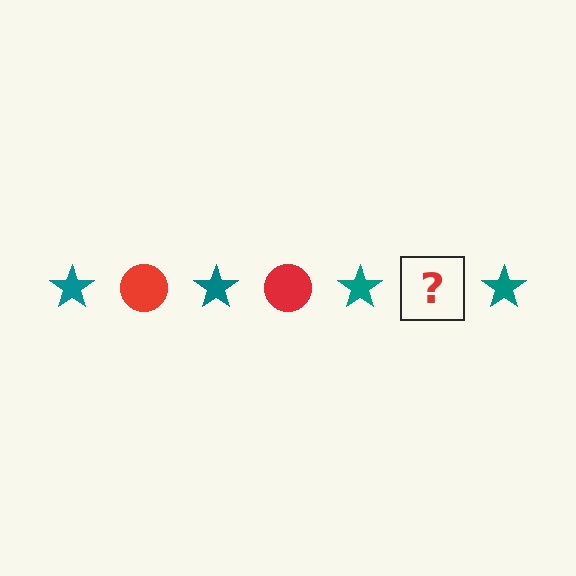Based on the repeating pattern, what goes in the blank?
The blank should be a red circle.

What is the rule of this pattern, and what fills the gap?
The rule is that the pattern alternates between teal star and red circle. The gap should be filled with a red circle.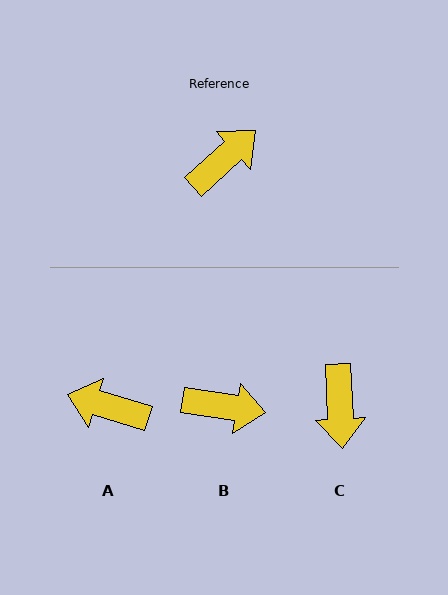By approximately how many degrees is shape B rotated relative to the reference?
Approximately 50 degrees clockwise.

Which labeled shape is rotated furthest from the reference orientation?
C, about 129 degrees away.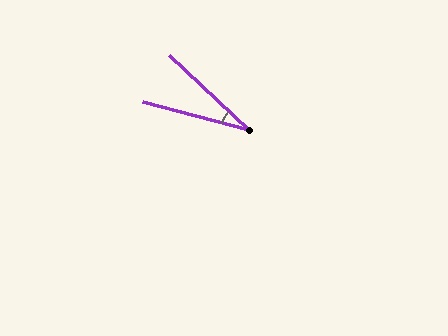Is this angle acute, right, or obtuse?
It is acute.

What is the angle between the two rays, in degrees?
Approximately 28 degrees.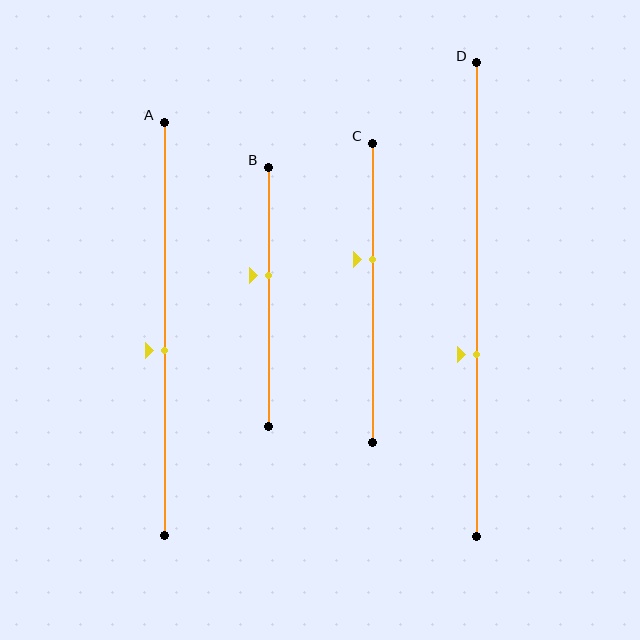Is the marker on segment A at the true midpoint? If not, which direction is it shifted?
No, the marker on segment A is shifted downward by about 5% of the segment length.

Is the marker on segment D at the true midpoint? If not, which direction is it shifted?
No, the marker on segment D is shifted downward by about 12% of the segment length.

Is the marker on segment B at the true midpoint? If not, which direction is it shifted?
No, the marker on segment B is shifted upward by about 8% of the segment length.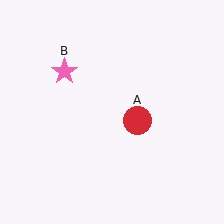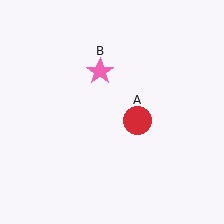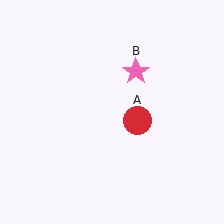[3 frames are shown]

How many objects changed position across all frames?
1 object changed position: pink star (object B).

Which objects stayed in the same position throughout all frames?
Red circle (object A) remained stationary.